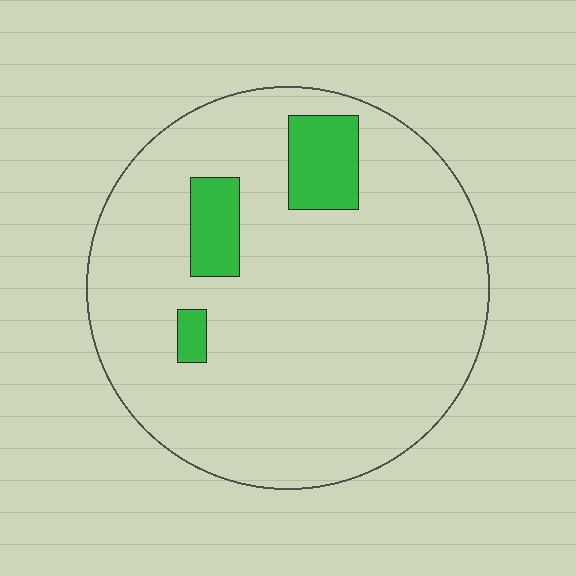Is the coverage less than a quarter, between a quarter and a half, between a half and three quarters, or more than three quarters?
Less than a quarter.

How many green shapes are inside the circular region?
3.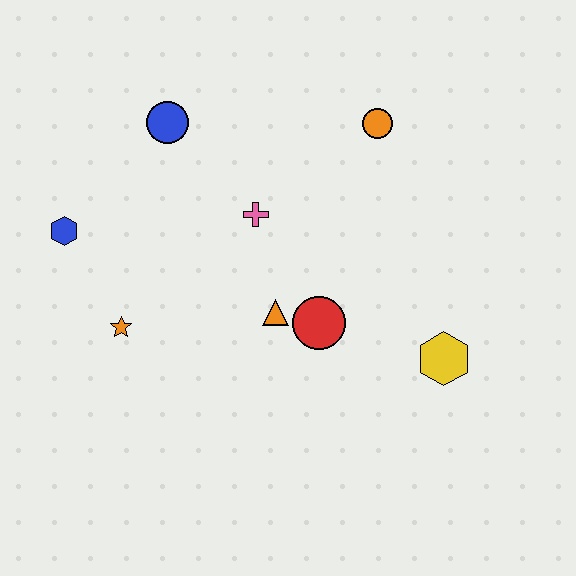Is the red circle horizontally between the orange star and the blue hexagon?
No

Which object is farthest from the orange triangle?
The blue hexagon is farthest from the orange triangle.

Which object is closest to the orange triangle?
The red circle is closest to the orange triangle.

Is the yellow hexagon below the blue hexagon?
Yes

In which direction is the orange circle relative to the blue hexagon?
The orange circle is to the right of the blue hexagon.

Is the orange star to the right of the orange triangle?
No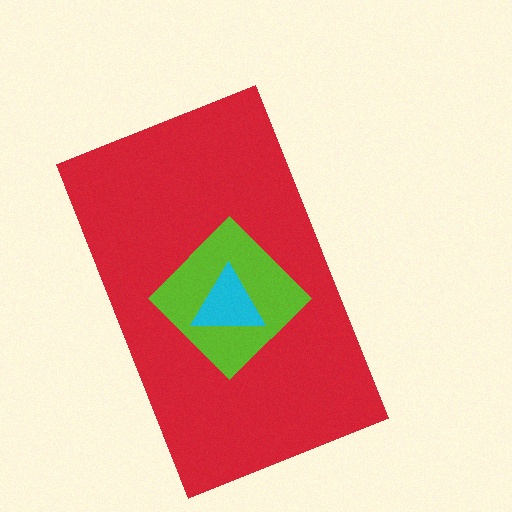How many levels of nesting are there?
3.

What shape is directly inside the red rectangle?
The lime diamond.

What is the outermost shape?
The red rectangle.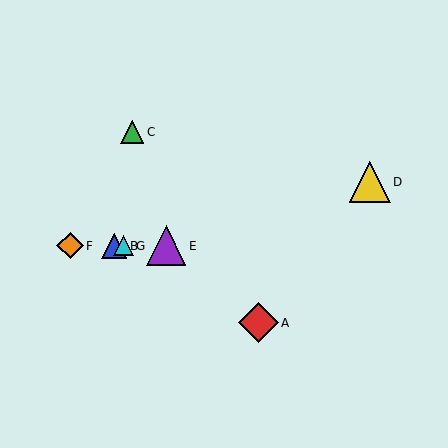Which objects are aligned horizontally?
Objects B, E, F, G are aligned horizontally.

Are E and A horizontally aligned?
No, E is at y≈246 and A is at y≈323.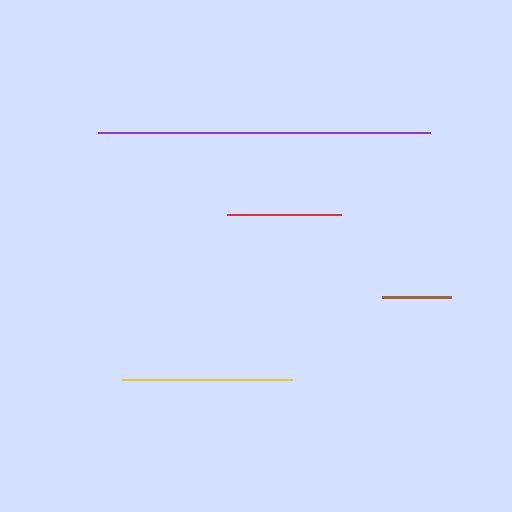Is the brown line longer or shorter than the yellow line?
The yellow line is longer than the brown line.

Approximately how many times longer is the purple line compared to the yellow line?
The purple line is approximately 2.0 times the length of the yellow line.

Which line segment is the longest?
The purple line is the longest at approximately 332 pixels.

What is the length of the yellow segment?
The yellow segment is approximately 170 pixels long.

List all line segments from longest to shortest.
From longest to shortest: purple, yellow, red, brown.